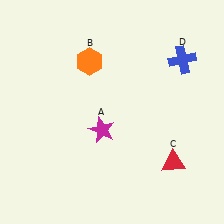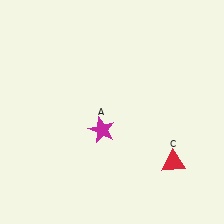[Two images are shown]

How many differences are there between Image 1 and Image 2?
There are 2 differences between the two images.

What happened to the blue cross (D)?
The blue cross (D) was removed in Image 2. It was in the top-right area of Image 1.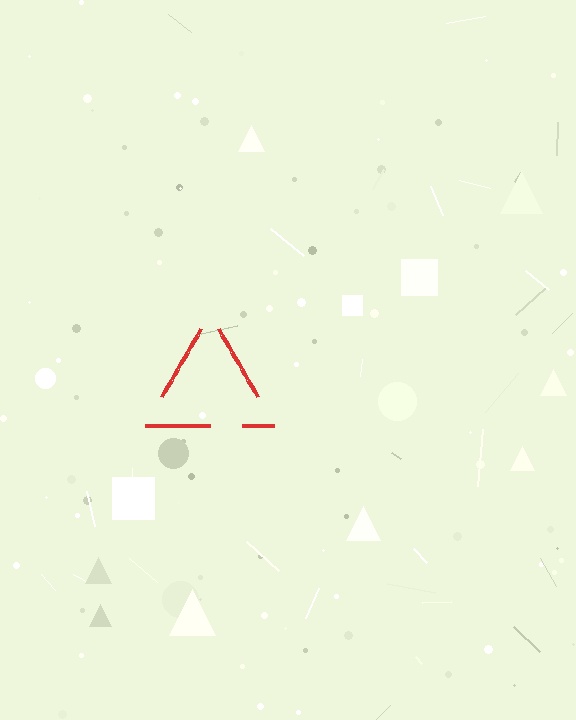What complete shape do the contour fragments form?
The contour fragments form a triangle.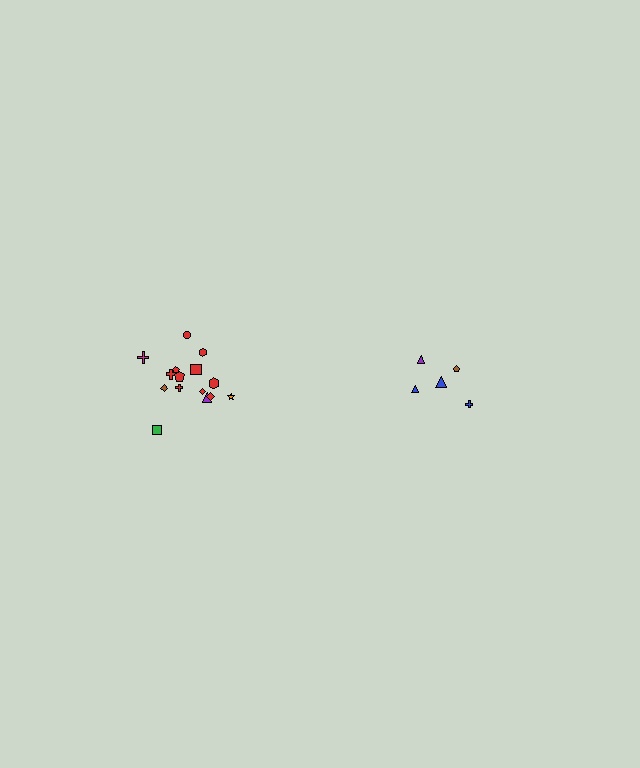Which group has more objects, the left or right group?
The left group.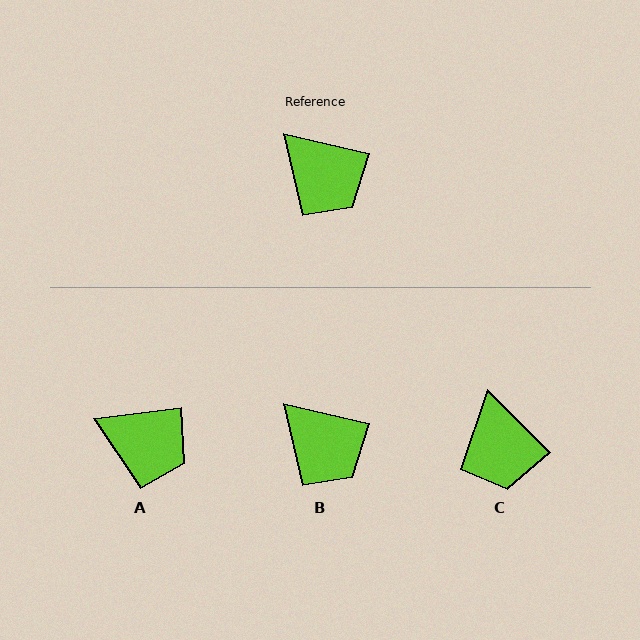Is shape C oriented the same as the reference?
No, it is off by about 32 degrees.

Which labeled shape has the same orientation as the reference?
B.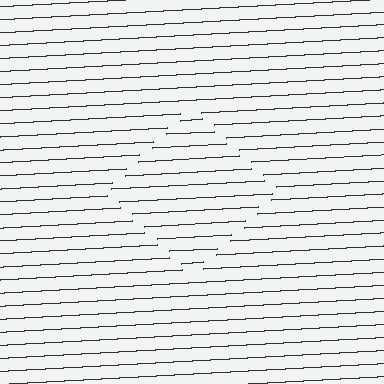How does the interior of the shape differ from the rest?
The interior of the shape contains the same grating, shifted by half a period — the contour is defined by the phase discontinuity where line-ends from the inner and outer gratings abut.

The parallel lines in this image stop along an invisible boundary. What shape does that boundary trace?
An illusory square. The interior of the shape contains the same grating, shifted by half a period — the contour is defined by the phase discontinuity where line-ends from the inner and outer gratings abut.